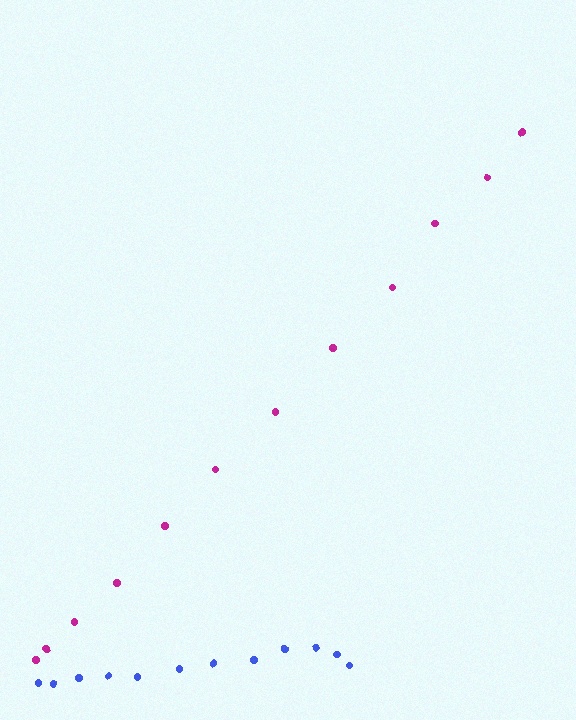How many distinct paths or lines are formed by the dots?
There are 2 distinct paths.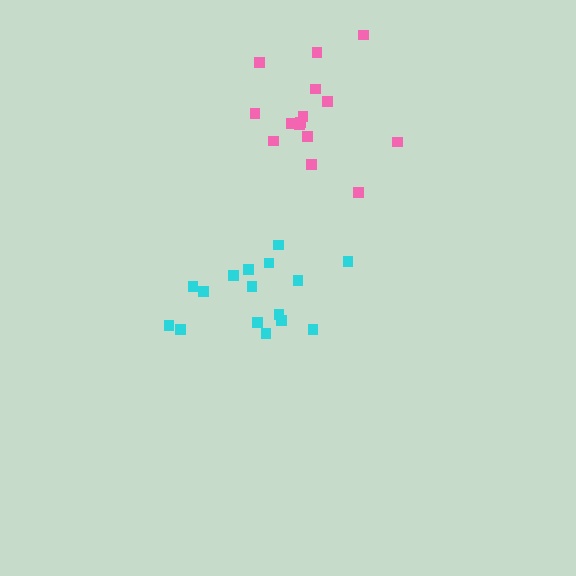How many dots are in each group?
Group 1: 16 dots, Group 2: 16 dots (32 total).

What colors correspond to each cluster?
The clusters are colored: cyan, pink.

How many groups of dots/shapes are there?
There are 2 groups.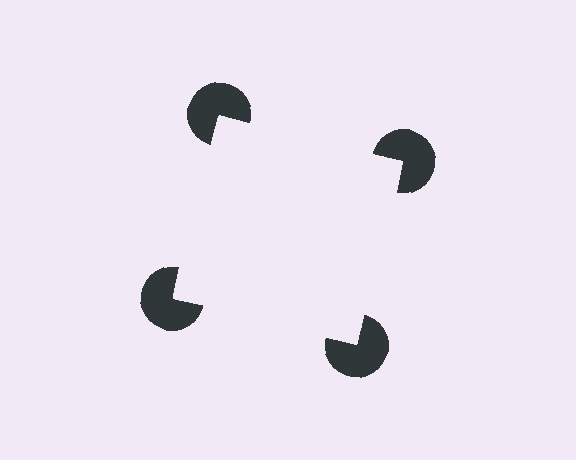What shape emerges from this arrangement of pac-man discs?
An illusory square — its edges are inferred from the aligned wedge cuts in the pac-man discs, not physically drawn.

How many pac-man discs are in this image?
There are 4 — one at each vertex of the illusory square.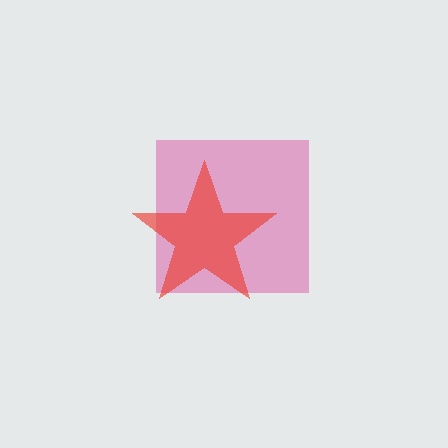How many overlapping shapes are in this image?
There are 2 overlapping shapes in the image.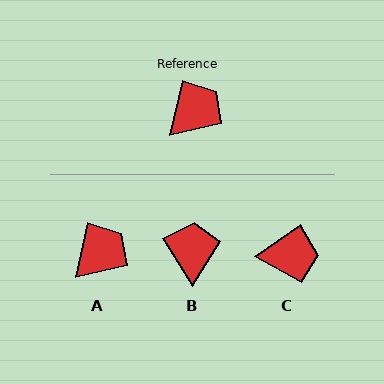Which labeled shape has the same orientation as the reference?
A.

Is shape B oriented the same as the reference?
No, it is off by about 45 degrees.